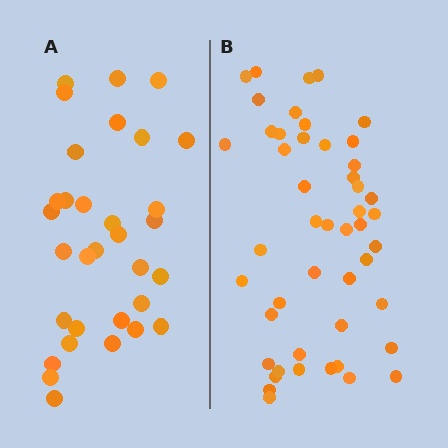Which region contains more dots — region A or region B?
Region B (the right region) has more dots.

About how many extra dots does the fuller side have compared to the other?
Region B has approximately 15 more dots than region A.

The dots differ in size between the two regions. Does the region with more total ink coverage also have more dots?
No. Region A has more total ink coverage because its dots are larger, but region B actually contains more individual dots. Total area can be misleading — the number of items is what matters here.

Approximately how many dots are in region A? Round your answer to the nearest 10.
About 30 dots. (The exact count is 32, which rounds to 30.)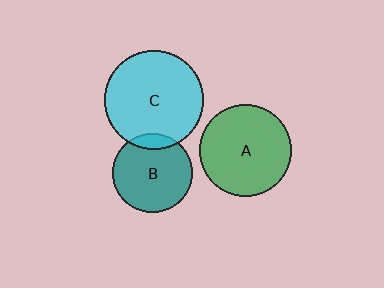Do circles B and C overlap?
Yes.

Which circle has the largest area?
Circle C (cyan).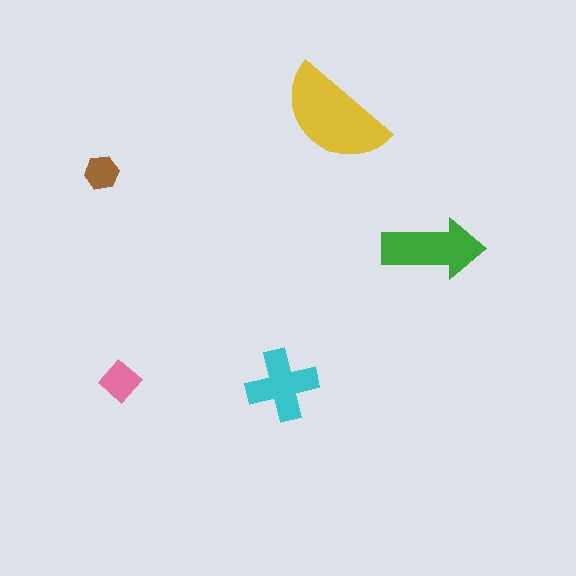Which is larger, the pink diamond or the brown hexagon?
The pink diamond.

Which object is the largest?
The yellow semicircle.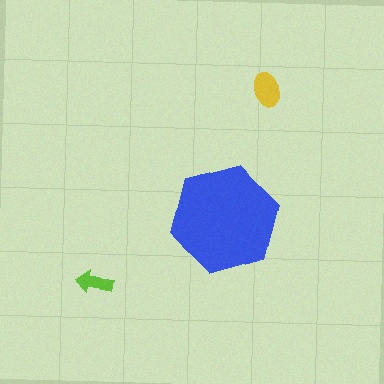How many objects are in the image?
There are 3 objects in the image.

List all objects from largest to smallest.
The blue hexagon, the yellow ellipse, the lime arrow.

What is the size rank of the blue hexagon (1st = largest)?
1st.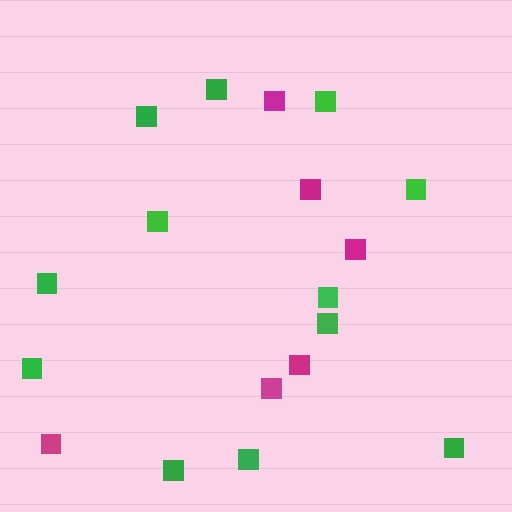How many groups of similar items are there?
There are 2 groups: one group of magenta squares (6) and one group of green squares (12).